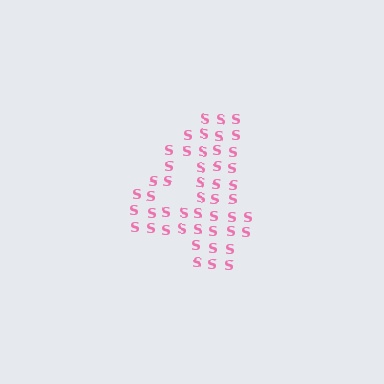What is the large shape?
The large shape is the digit 4.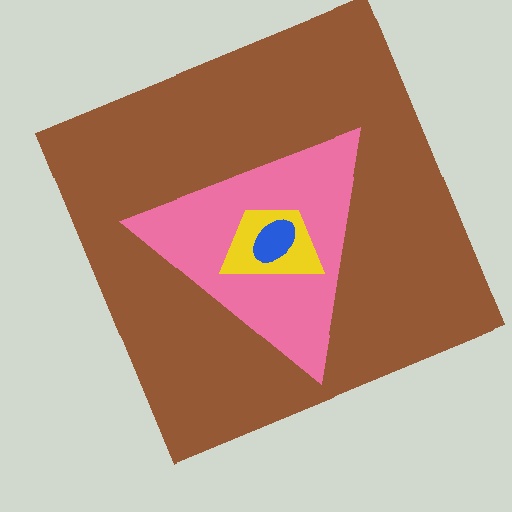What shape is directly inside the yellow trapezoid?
The blue ellipse.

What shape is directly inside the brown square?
The pink triangle.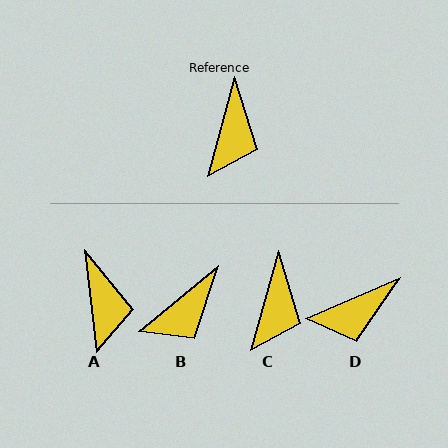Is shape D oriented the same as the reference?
No, it is off by about 52 degrees.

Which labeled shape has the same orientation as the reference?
C.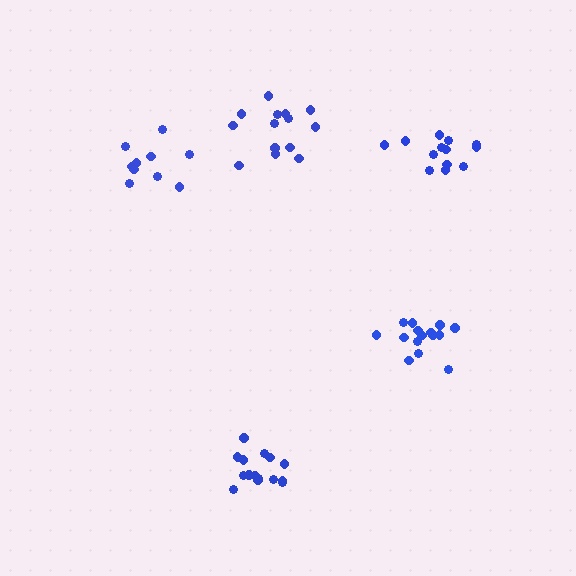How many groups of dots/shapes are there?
There are 5 groups.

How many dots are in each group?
Group 1: 15 dots, Group 2: 15 dots, Group 3: 14 dots, Group 4: 13 dots, Group 5: 10 dots (67 total).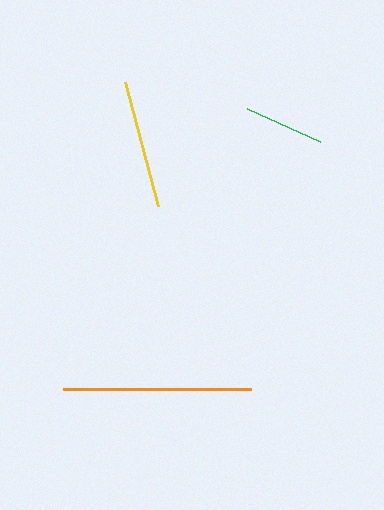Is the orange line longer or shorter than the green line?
The orange line is longer than the green line.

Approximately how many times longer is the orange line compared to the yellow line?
The orange line is approximately 1.5 times the length of the yellow line.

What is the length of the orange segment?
The orange segment is approximately 187 pixels long.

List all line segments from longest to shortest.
From longest to shortest: orange, yellow, green.